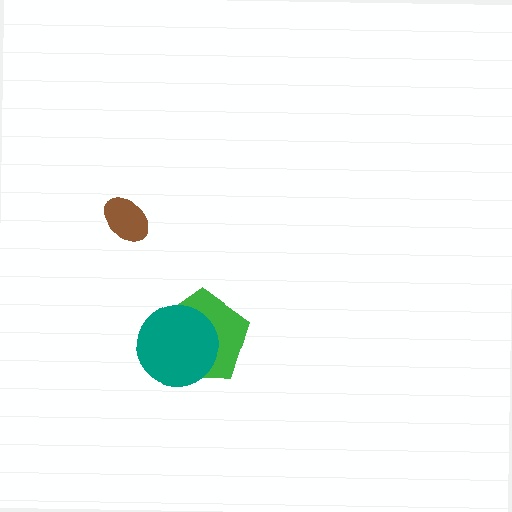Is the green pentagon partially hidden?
Yes, it is partially covered by another shape.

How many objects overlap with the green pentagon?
1 object overlaps with the green pentagon.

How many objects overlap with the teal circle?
1 object overlaps with the teal circle.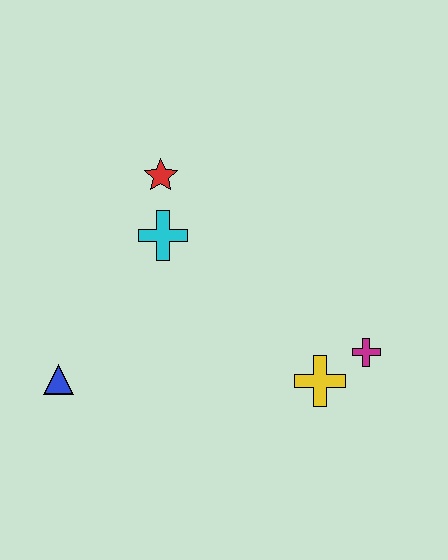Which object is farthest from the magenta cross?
The blue triangle is farthest from the magenta cross.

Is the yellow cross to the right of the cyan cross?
Yes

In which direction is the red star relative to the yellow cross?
The red star is above the yellow cross.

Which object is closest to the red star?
The cyan cross is closest to the red star.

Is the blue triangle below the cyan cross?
Yes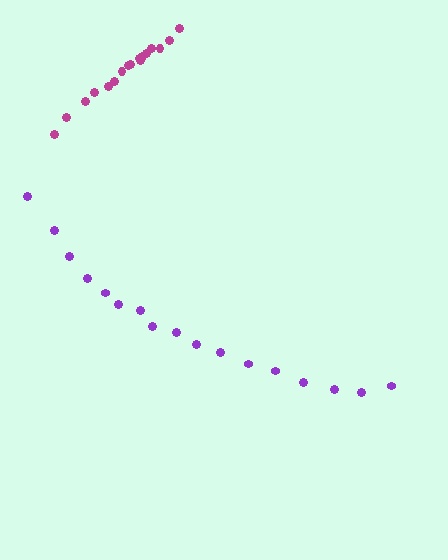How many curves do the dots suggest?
There are 2 distinct paths.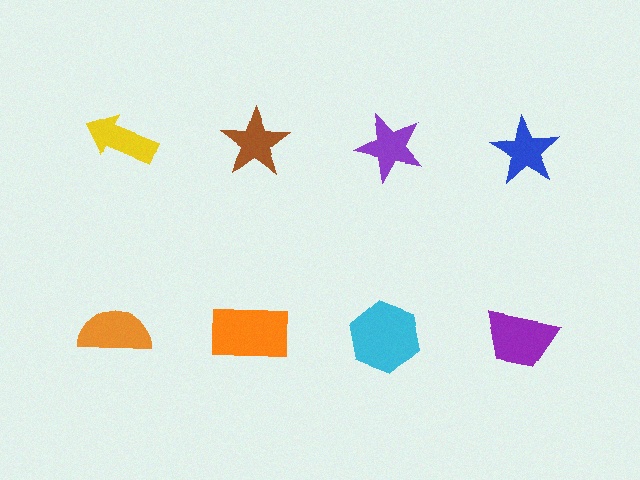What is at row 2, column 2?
An orange rectangle.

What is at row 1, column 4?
A blue star.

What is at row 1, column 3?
A purple star.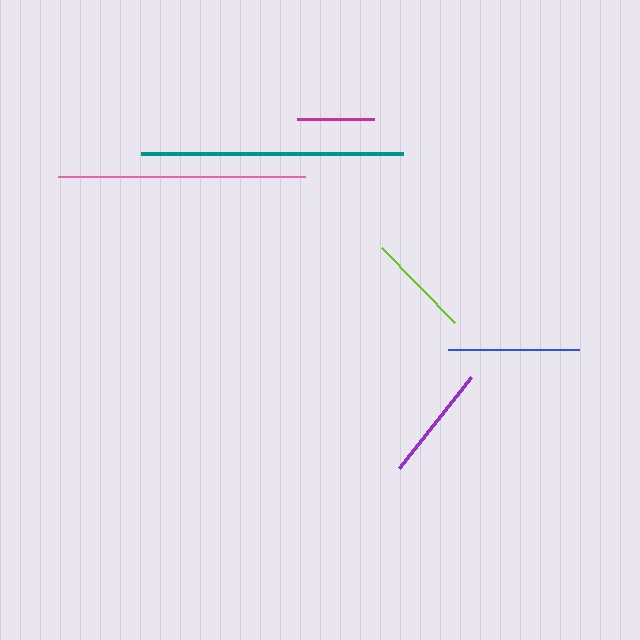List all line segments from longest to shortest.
From longest to shortest: teal, pink, blue, purple, lime, magenta.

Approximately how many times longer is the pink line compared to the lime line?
The pink line is approximately 2.4 times the length of the lime line.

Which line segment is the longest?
The teal line is the longest at approximately 262 pixels.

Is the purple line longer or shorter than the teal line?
The teal line is longer than the purple line.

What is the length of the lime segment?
The lime segment is approximately 105 pixels long.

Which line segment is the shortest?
The magenta line is the shortest at approximately 78 pixels.